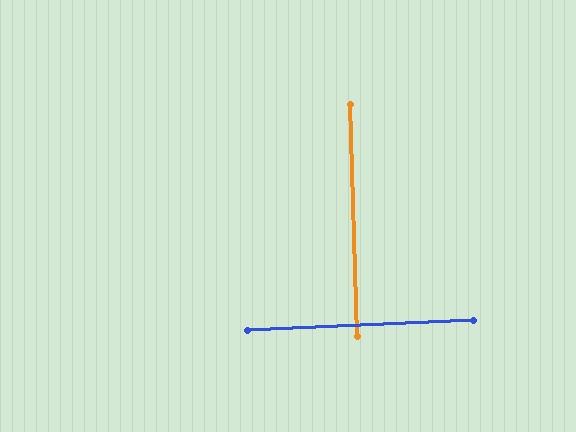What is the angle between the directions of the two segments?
Approximately 89 degrees.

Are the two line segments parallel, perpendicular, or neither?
Perpendicular — they meet at approximately 89°.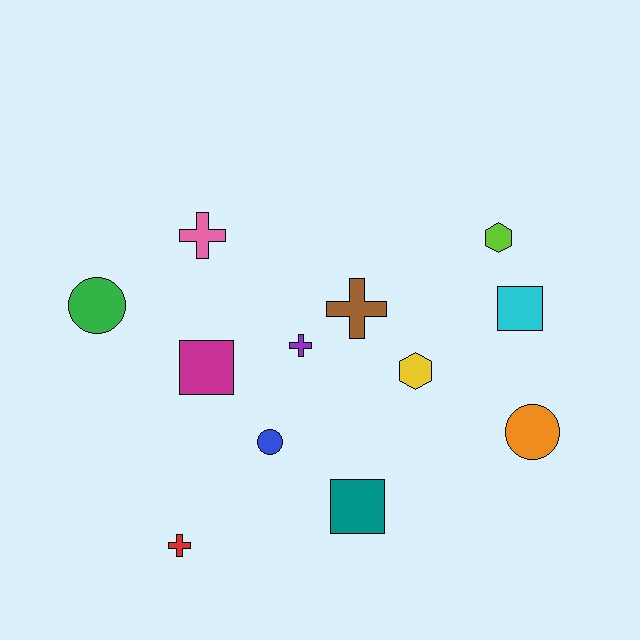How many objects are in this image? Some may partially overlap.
There are 12 objects.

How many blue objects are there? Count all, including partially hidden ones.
There is 1 blue object.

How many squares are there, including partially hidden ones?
There are 3 squares.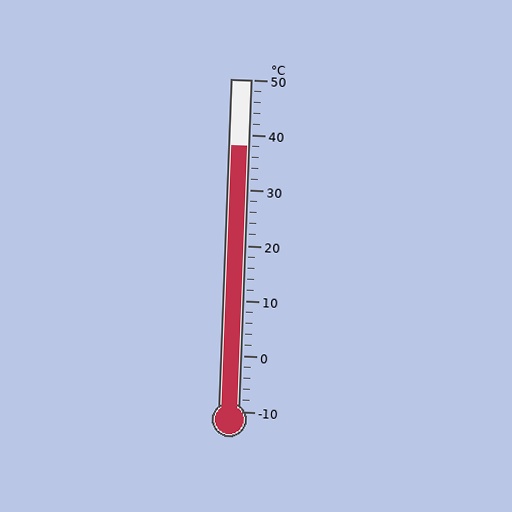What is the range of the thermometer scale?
The thermometer scale ranges from -10°C to 50°C.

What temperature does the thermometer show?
The thermometer shows approximately 38°C.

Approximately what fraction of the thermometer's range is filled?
The thermometer is filled to approximately 80% of its range.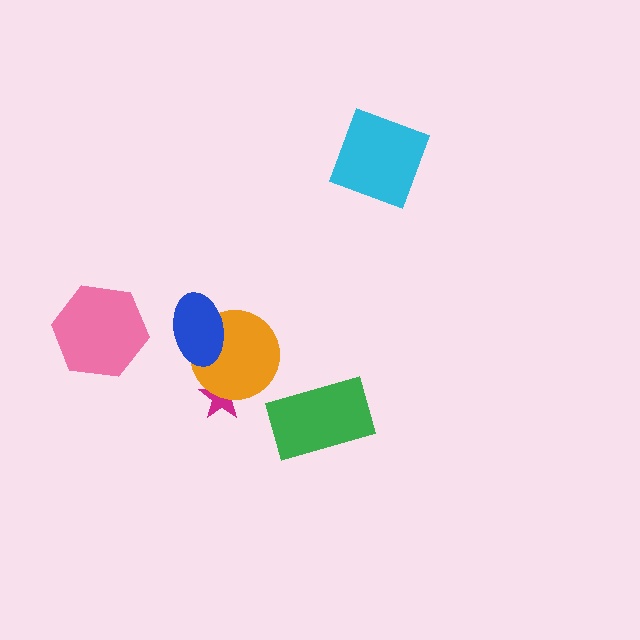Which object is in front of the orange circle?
The blue ellipse is in front of the orange circle.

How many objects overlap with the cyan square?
0 objects overlap with the cyan square.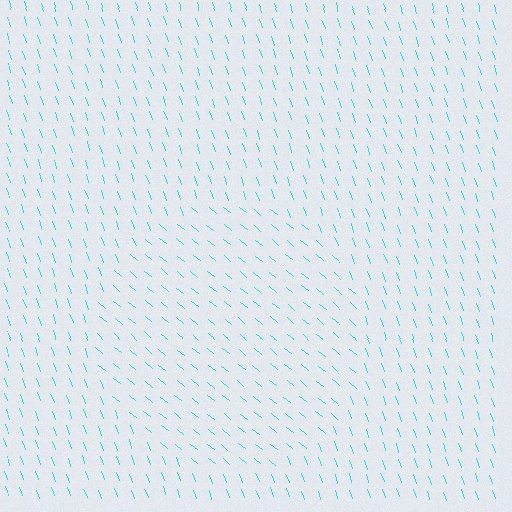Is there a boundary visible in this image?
Yes, there is a texture boundary formed by a change in line orientation.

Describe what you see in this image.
The image is filled with small cyan line segments. A circle region in the image has lines oriented differently from the surrounding lines, creating a visible texture boundary.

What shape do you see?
I see a circle.